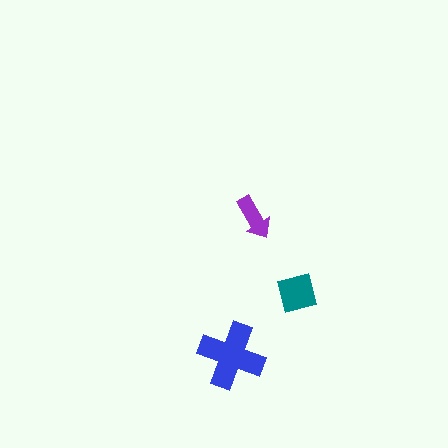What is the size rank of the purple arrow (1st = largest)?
3rd.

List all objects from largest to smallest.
The blue cross, the teal square, the purple arrow.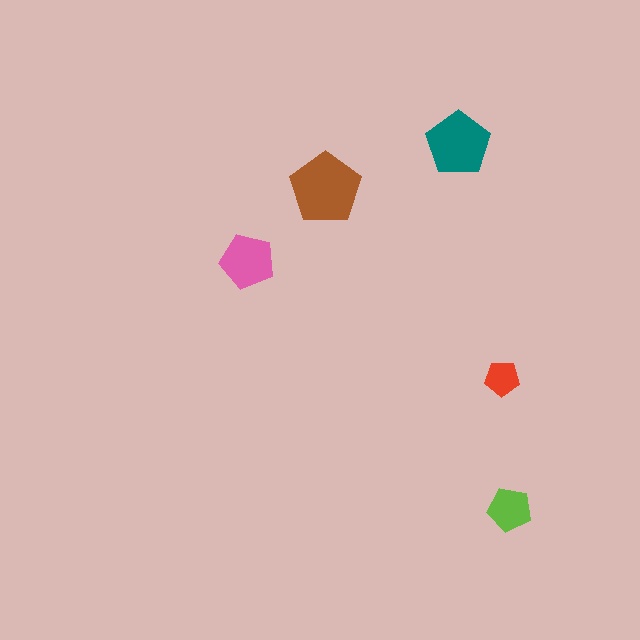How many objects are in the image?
There are 5 objects in the image.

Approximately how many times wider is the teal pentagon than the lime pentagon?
About 1.5 times wider.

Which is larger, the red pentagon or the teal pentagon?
The teal one.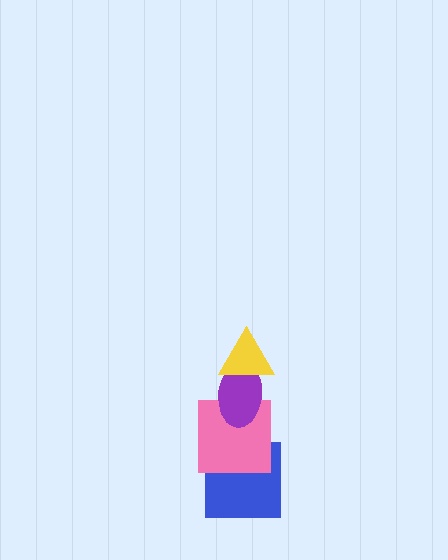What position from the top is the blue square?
The blue square is 4th from the top.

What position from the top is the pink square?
The pink square is 3rd from the top.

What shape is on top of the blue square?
The pink square is on top of the blue square.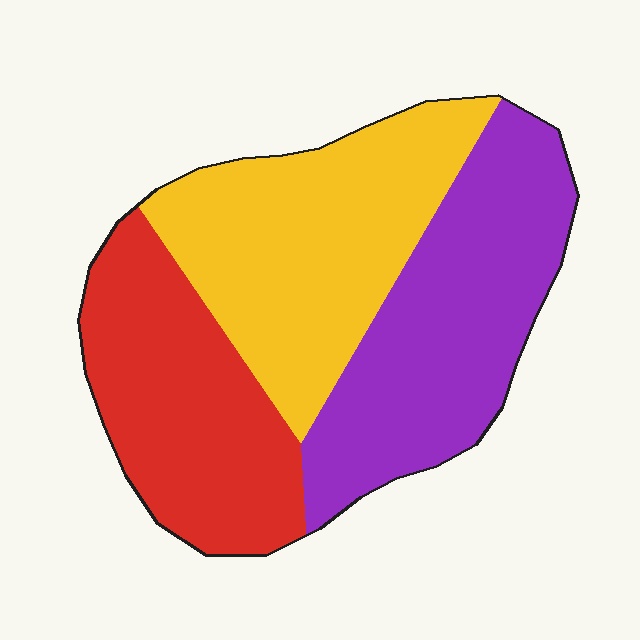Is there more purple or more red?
Purple.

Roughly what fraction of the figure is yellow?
Yellow covers 35% of the figure.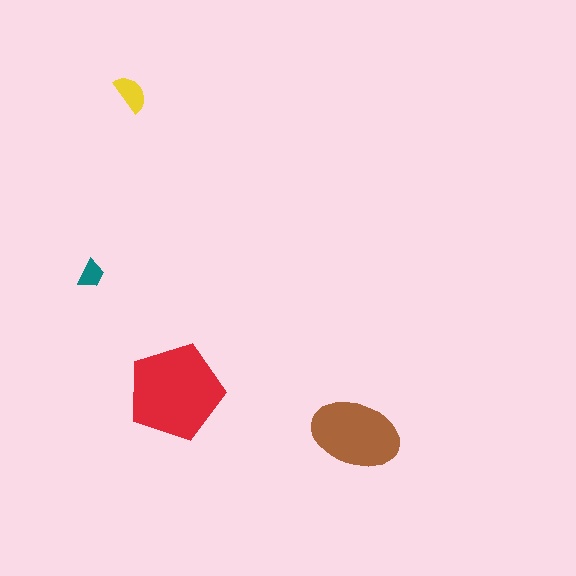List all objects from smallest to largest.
The teal trapezoid, the yellow semicircle, the brown ellipse, the red pentagon.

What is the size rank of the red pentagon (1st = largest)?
1st.